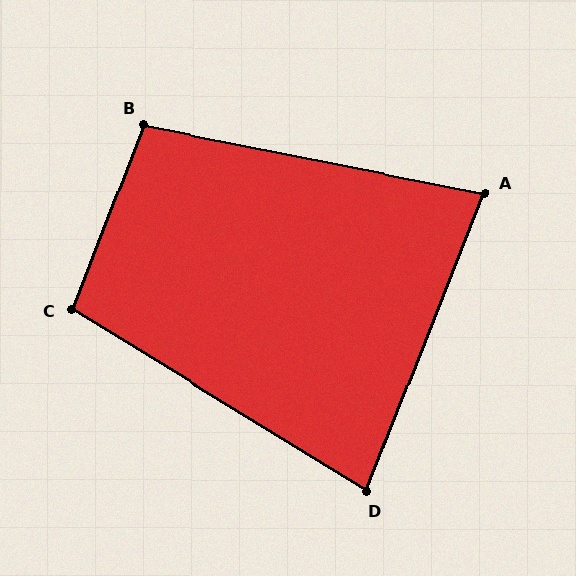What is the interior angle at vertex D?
Approximately 80 degrees (acute).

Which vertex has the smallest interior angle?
A, at approximately 80 degrees.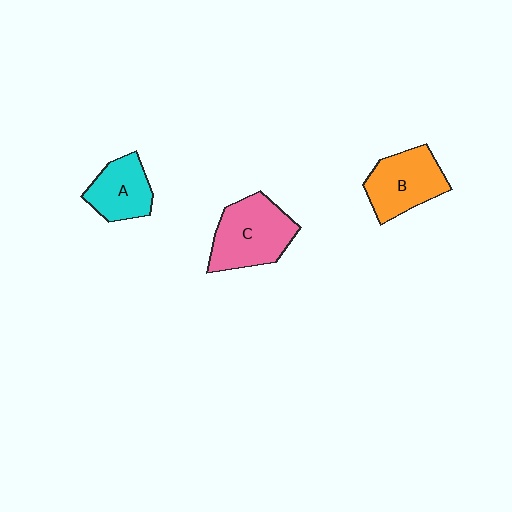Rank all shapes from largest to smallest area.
From largest to smallest: C (pink), B (orange), A (cyan).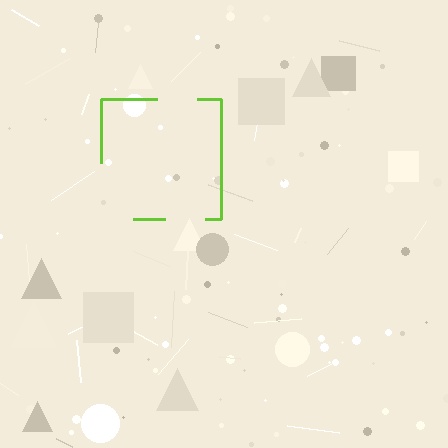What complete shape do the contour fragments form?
The contour fragments form a square.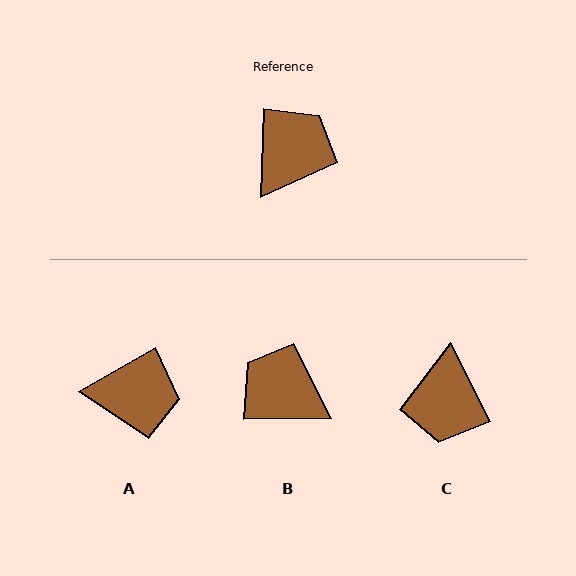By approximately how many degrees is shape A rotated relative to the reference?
Approximately 58 degrees clockwise.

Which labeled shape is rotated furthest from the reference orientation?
C, about 151 degrees away.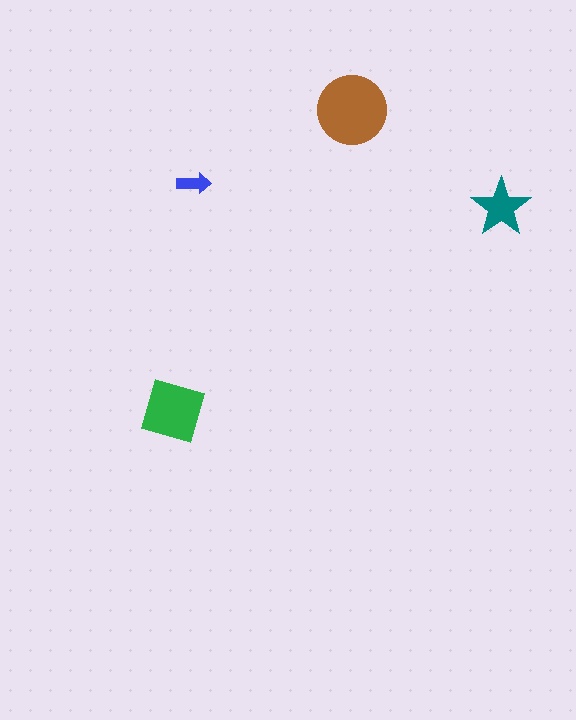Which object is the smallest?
The blue arrow.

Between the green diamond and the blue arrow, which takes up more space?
The green diamond.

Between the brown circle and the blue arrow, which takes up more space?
The brown circle.